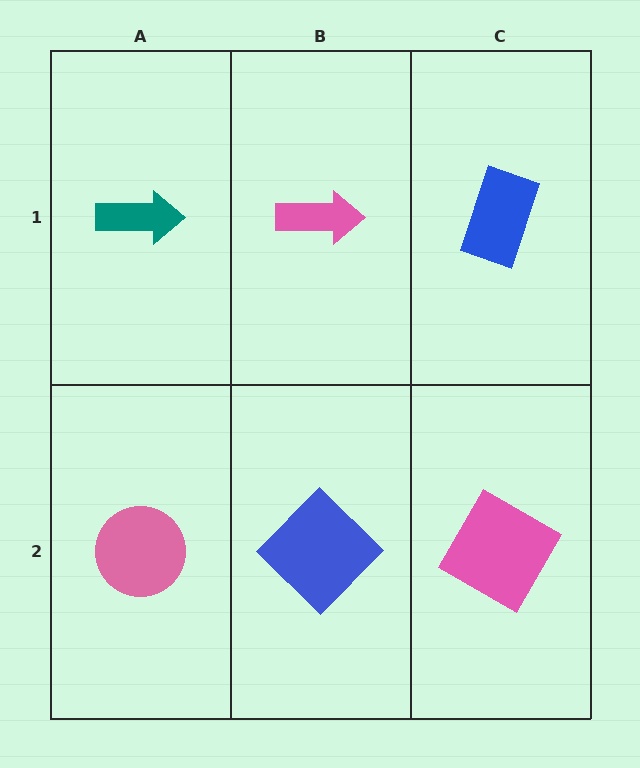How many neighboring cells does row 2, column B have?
3.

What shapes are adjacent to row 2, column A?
A teal arrow (row 1, column A), a blue diamond (row 2, column B).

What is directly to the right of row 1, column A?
A pink arrow.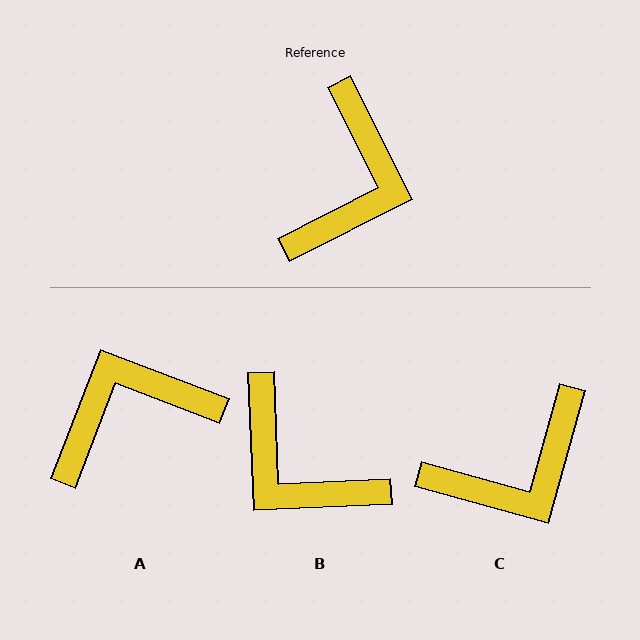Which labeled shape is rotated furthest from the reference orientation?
A, about 132 degrees away.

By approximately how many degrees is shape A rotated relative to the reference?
Approximately 132 degrees counter-clockwise.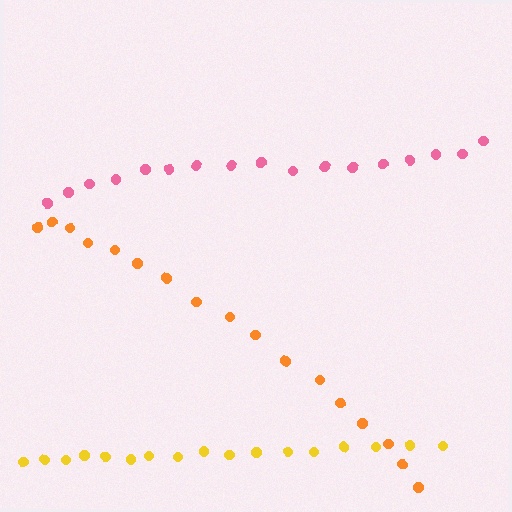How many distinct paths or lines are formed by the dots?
There are 3 distinct paths.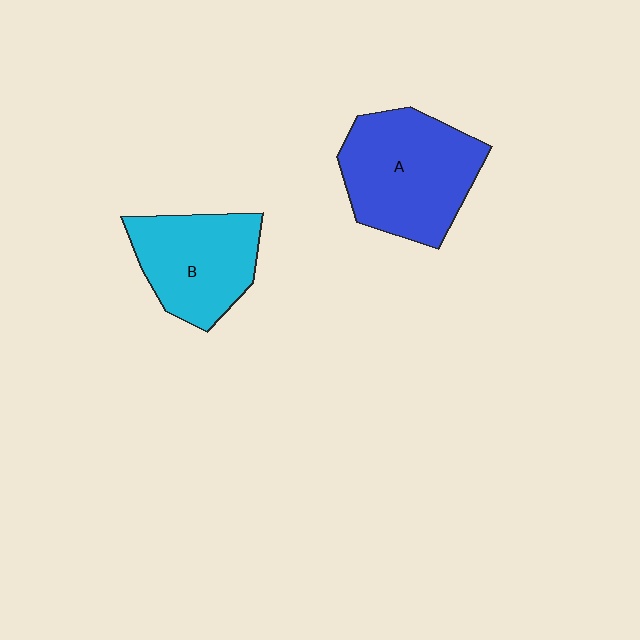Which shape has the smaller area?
Shape B (cyan).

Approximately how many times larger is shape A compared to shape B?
Approximately 1.3 times.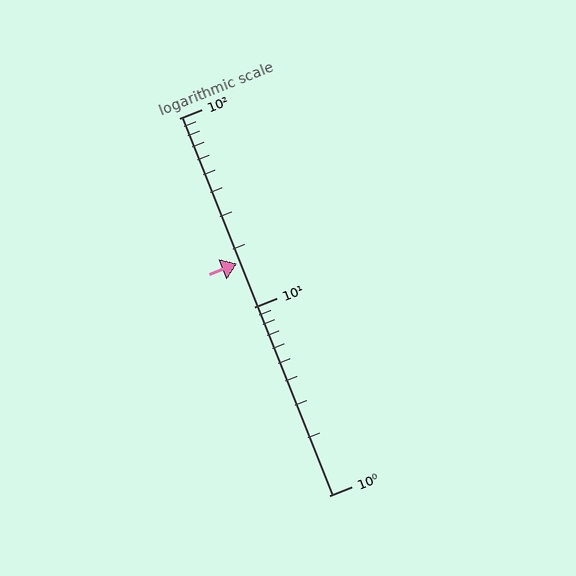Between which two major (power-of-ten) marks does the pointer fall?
The pointer is between 10 and 100.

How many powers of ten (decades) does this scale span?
The scale spans 2 decades, from 1 to 100.